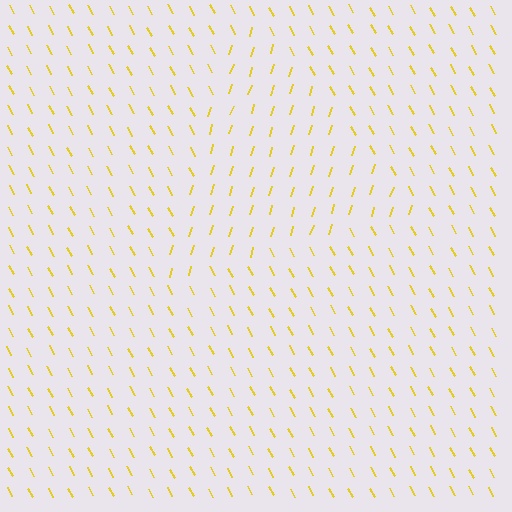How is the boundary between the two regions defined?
The boundary is defined purely by a change in line orientation (approximately 45 degrees difference). All lines are the same color and thickness.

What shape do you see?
I see a triangle.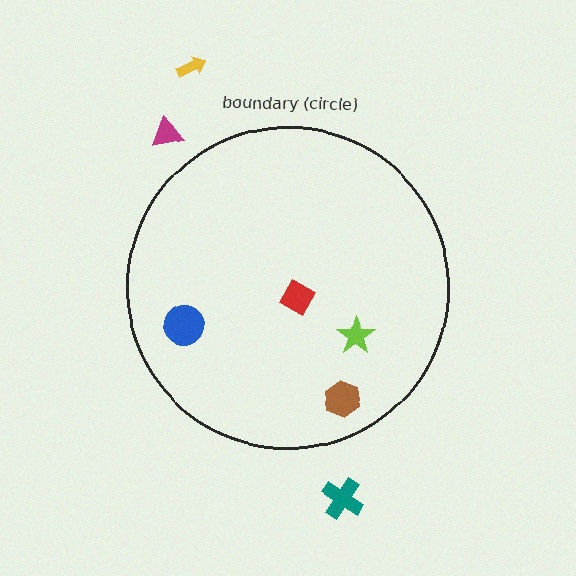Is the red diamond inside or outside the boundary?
Inside.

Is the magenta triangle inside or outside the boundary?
Outside.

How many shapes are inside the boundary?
4 inside, 3 outside.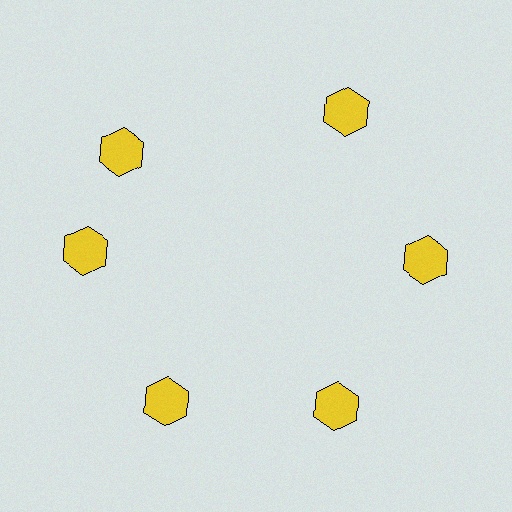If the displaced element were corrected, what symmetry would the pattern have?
It would have 6-fold rotational symmetry — the pattern would map onto itself every 60 degrees.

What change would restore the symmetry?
The symmetry would be restored by rotating it back into even spacing with its neighbors so that all 6 hexagons sit at equal angles and equal distance from the center.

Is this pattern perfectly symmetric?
No. The 6 yellow hexagons are arranged in a ring, but one element near the 11 o'clock position is rotated out of alignment along the ring, breaking the 6-fold rotational symmetry.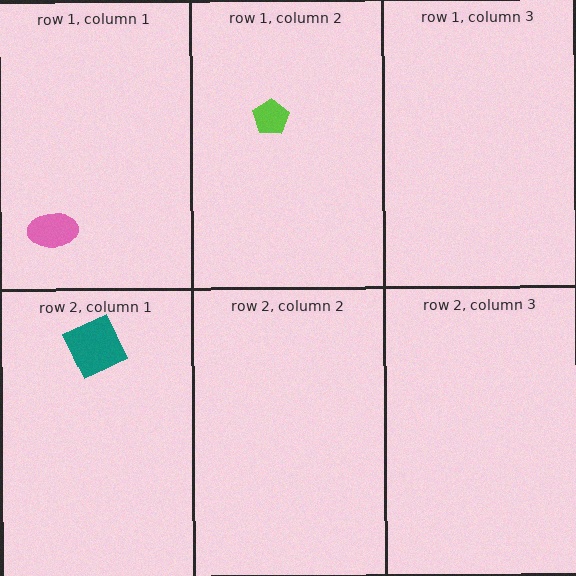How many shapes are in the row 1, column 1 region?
1.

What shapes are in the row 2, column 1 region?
The teal square.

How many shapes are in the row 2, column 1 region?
1.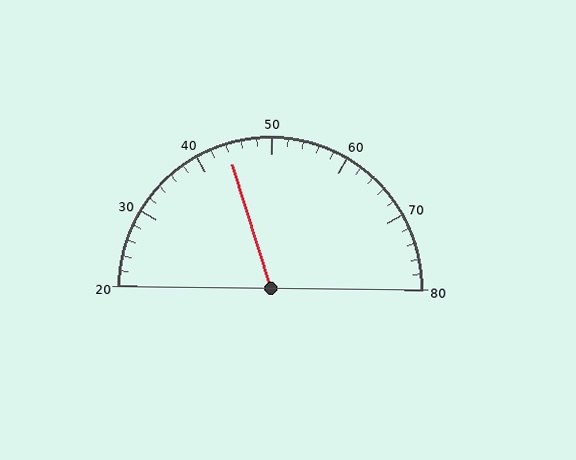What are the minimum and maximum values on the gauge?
The gauge ranges from 20 to 80.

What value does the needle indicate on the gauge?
The needle indicates approximately 44.